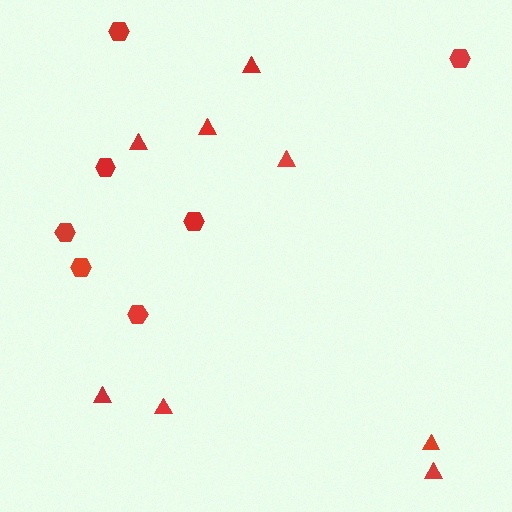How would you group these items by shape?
There are 2 groups: one group of triangles (8) and one group of hexagons (7).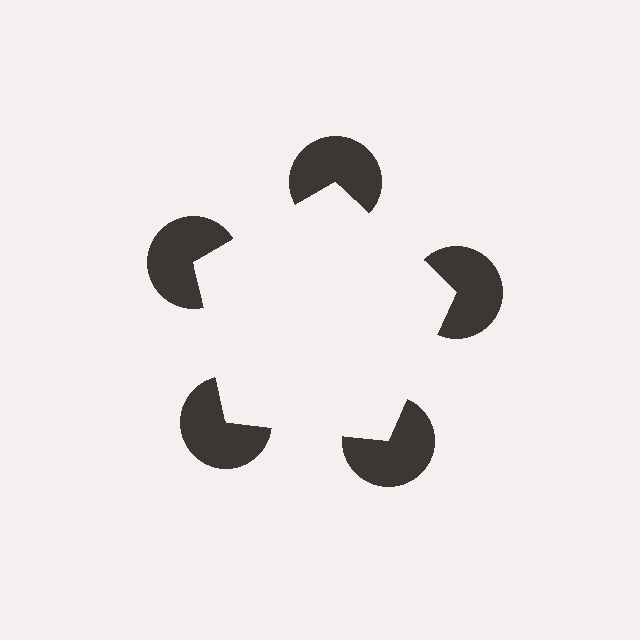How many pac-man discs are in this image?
There are 5 — one at each vertex of the illusory pentagon.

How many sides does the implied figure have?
5 sides.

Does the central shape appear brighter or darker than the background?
It typically appears slightly brighter than the background, even though no actual brightness change is drawn.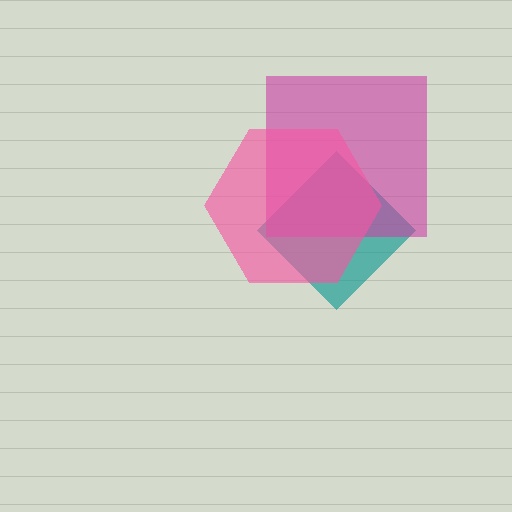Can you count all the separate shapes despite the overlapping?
Yes, there are 3 separate shapes.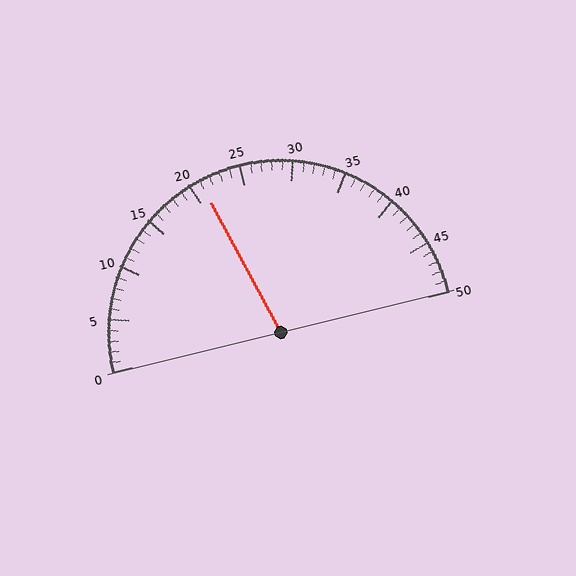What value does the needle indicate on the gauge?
The needle indicates approximately 21.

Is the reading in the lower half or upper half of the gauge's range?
The reading is in the lower half of the range (0 to 50).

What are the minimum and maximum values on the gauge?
The gauge ranges from 0 to 50.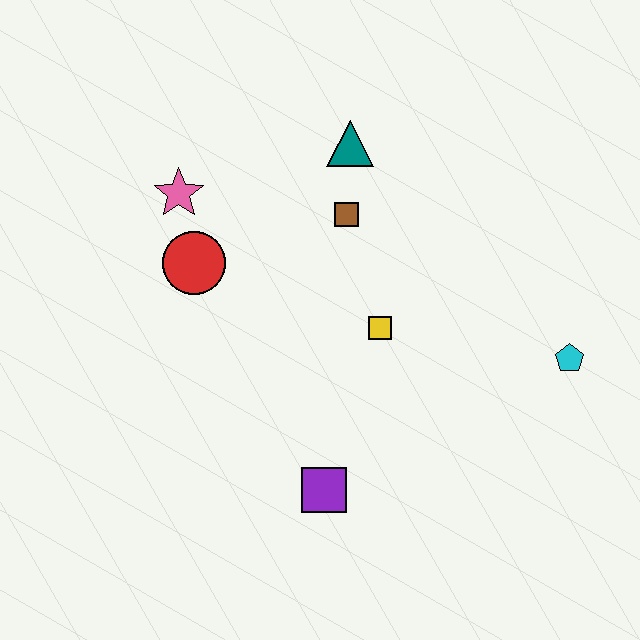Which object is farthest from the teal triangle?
The purple square is farthest from the teal triangle.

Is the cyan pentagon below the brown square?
Yes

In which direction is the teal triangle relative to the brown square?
The teal triangle is above the brown square.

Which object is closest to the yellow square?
The brown square is closest to the yellow square.